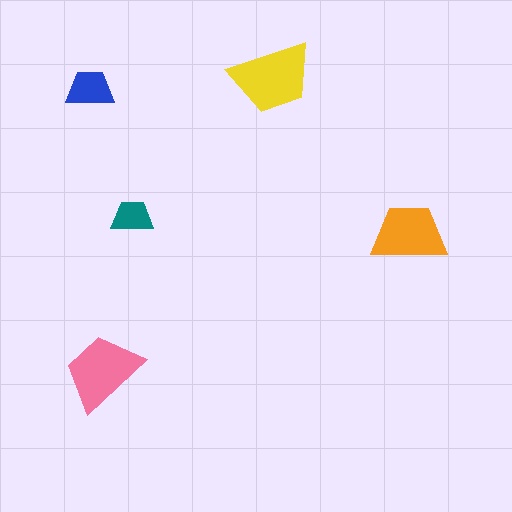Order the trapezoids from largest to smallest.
the yellow one, the pink one, the orange one, the blue one, the teal one.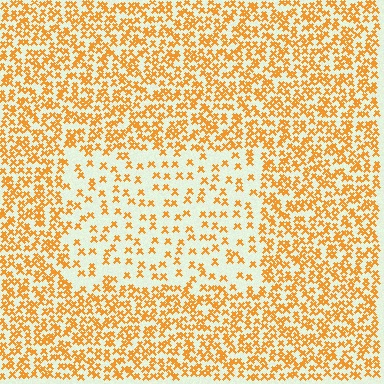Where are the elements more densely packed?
The elements are more densely packed outside the rectangle boundary.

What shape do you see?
I see a rectangle.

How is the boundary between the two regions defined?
The boundary is defined by a change in element density (approximately 2.4x ratio). All elements are the same color, size, and shape.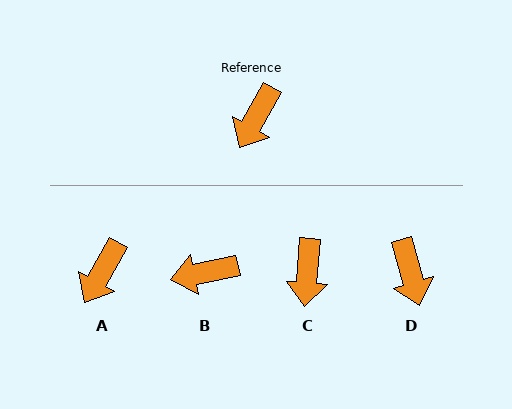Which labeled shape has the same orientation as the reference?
A.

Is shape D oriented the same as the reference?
No, it is off by about 45 degrees.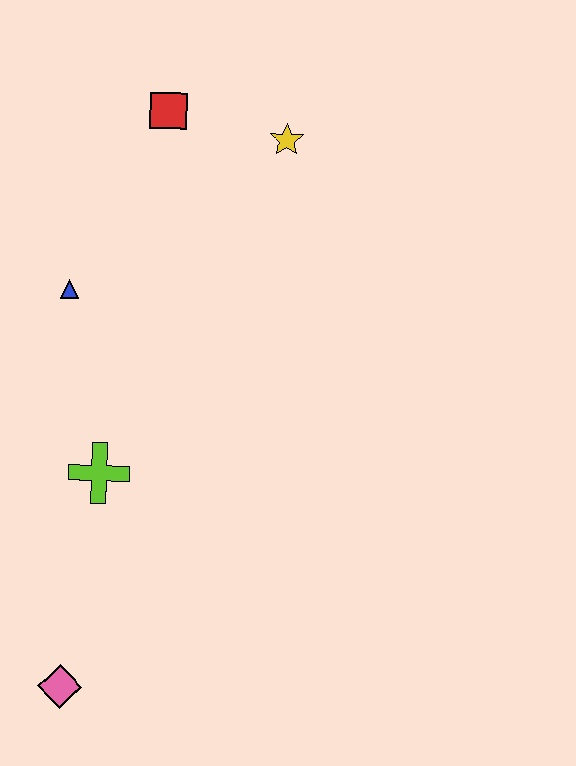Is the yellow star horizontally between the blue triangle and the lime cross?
No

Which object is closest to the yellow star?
The red square is closest to the yellow star.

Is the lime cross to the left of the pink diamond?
No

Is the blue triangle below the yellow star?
Yes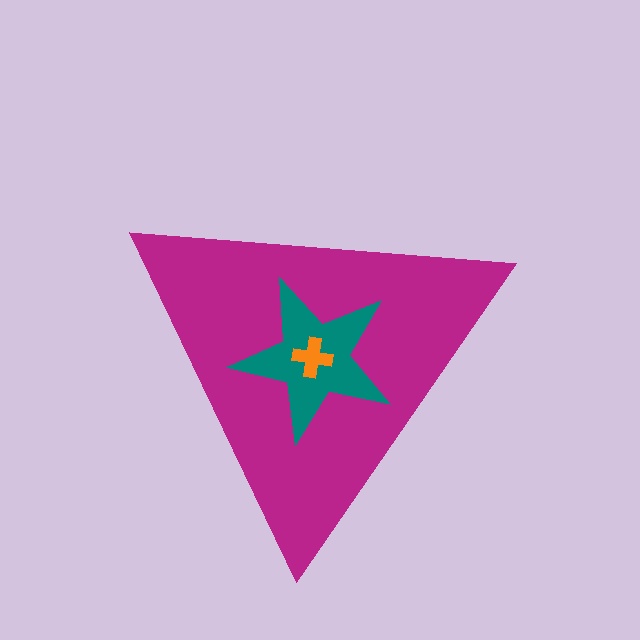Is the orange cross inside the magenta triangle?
Yes.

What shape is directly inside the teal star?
The orange cross.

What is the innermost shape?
The orange cross.